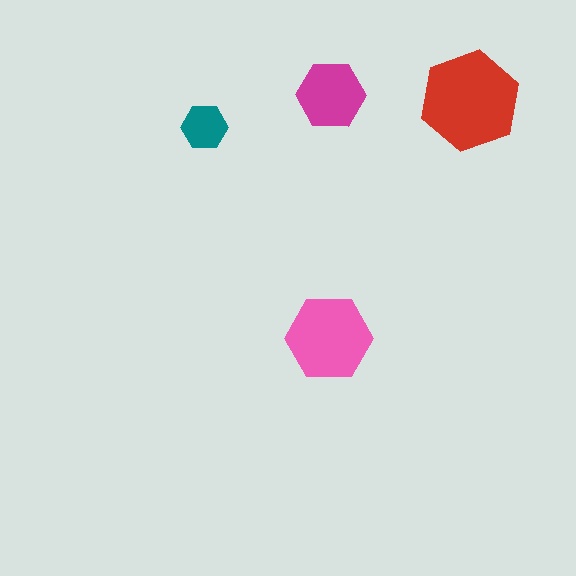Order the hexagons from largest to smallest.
the red one, the pink one, the magenta one, the teal one.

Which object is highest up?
The magenta hexagon is topmost.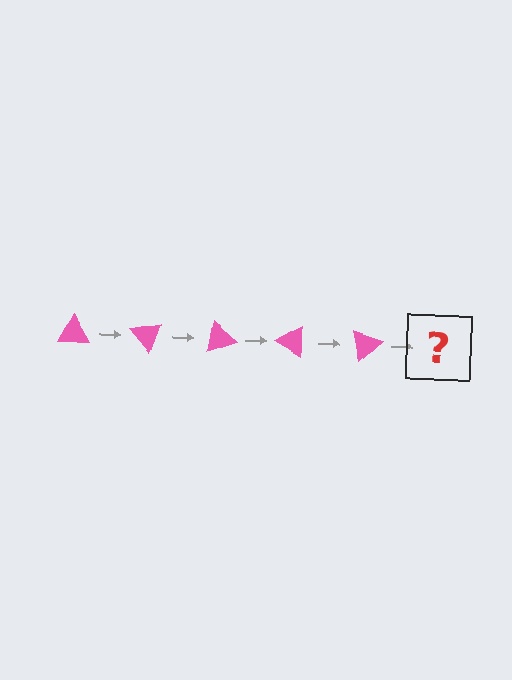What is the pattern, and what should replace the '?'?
The pattern is that the triangle rotates 50 degrees each step. The '?' should be a pink triangle rotated 250 degrees.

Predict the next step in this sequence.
The next step is a pink triangle rotated 250 degrees.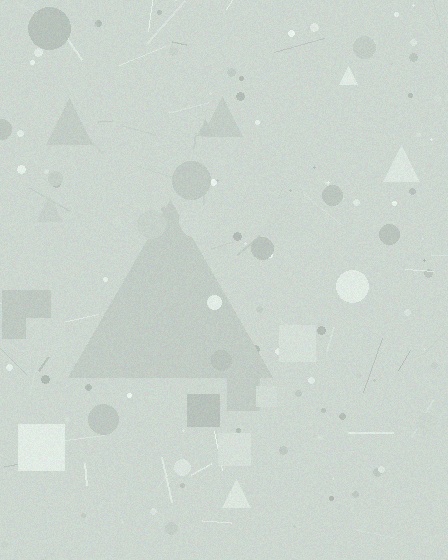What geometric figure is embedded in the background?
A triangle is embedded in the background.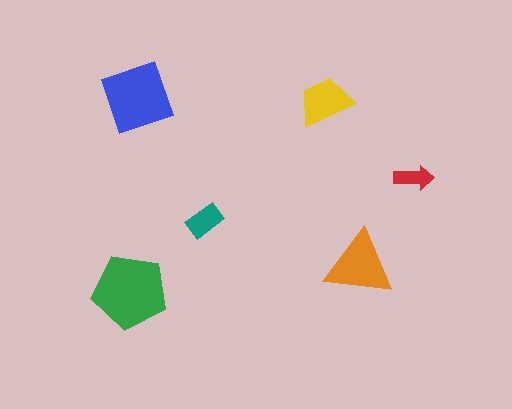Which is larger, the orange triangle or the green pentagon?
The green pentagon.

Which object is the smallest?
The red arrow.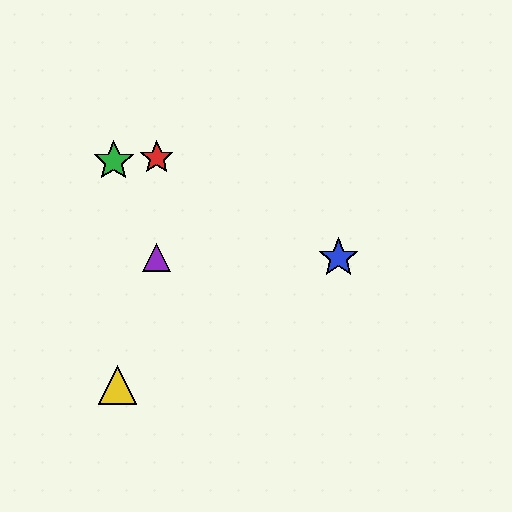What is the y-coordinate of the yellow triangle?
The yellow triangle is at y≈385.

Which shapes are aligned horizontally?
The blue star, the purple triangle are aligned horizontally.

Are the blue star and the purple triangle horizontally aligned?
Yes, both are at y≈258.